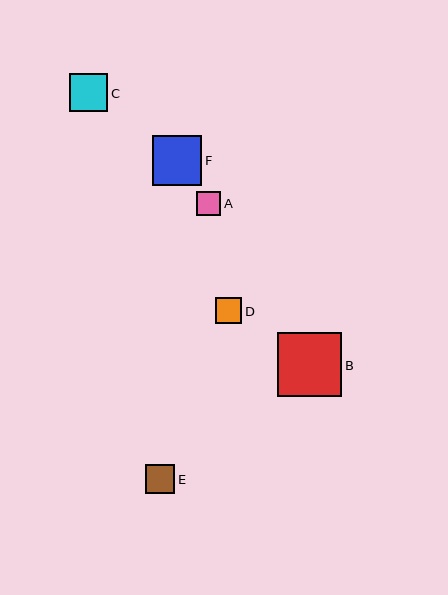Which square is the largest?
Square B is the largest with a size of approximately 64 pixels.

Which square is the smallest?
Square A is the smallest with a size of approximately 25 pixels.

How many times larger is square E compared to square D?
Square E is approximately 1.1 times the size of square D.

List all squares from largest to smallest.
From largest to smallest: B, F, C, E, D, A.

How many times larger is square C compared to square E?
Square C is approximately 1.3 times the size of square E.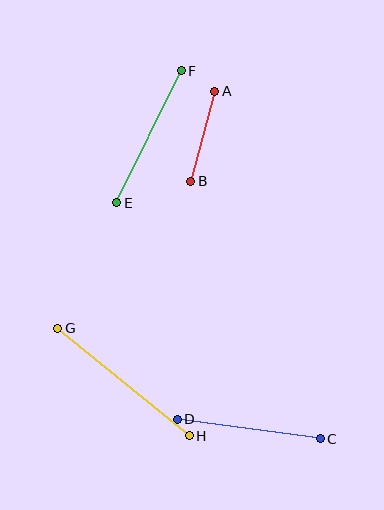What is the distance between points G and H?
The distance is approximately 170 pixels.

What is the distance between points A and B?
The distance is approximately 93 pixels.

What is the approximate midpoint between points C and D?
The midpoint is at approximately (249, 429) pixels.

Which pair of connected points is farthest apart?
Points G and H are farthest apart.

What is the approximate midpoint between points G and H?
The midpoint is at approximately (124, 382) pixels.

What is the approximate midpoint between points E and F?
The midpoint is at approximately (149, 137) pixels.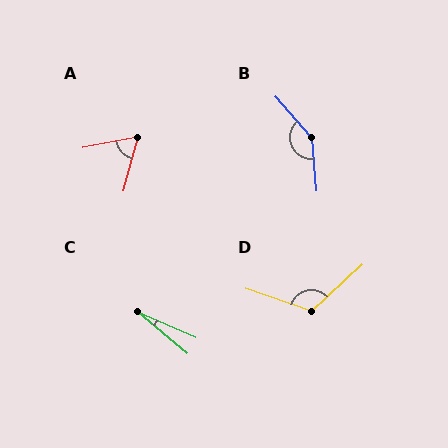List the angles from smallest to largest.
C (16°), A (64°), D (118°), B (144°).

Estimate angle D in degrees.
Approximately 118 degrees.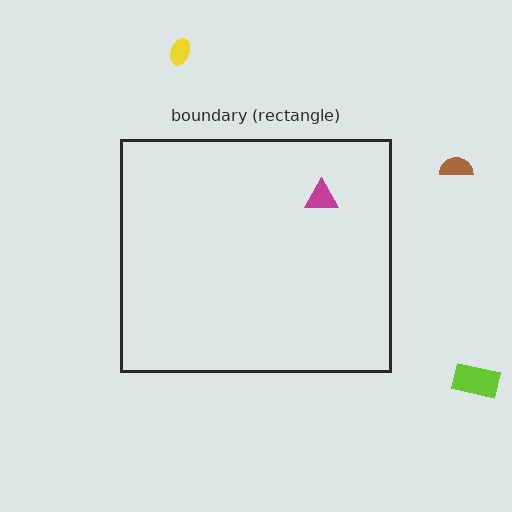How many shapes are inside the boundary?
1 inside, 3 outside.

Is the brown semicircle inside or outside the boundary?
Outside.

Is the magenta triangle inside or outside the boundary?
Inside.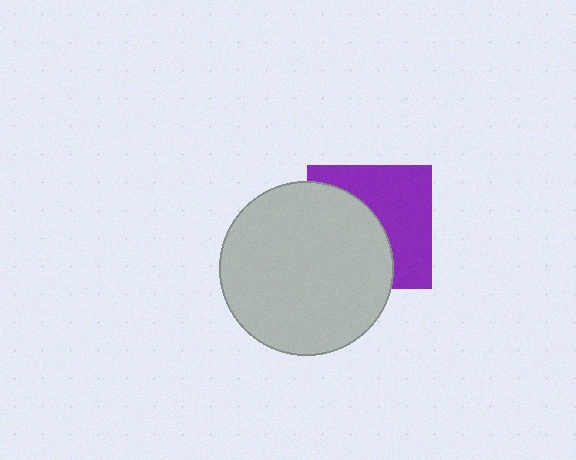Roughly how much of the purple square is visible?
About half of it is visible (roughly 50%).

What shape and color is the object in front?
The object in front is a light gray circle.